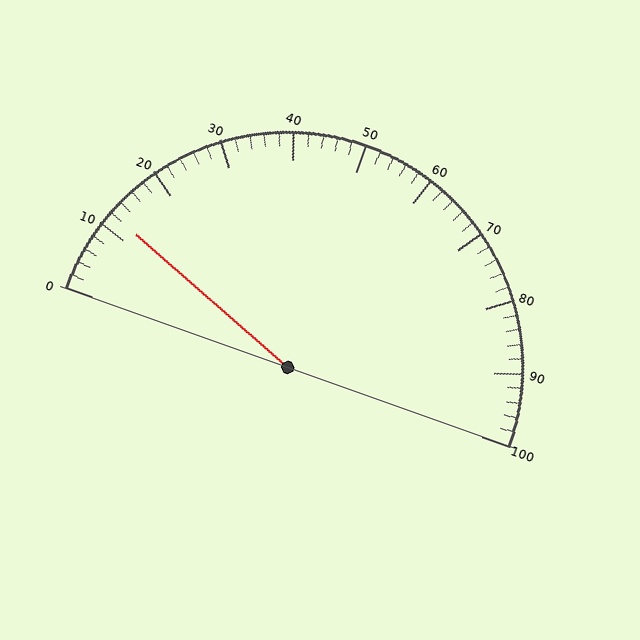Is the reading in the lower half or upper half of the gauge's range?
The reading is in the lower half of the range (0 to 100).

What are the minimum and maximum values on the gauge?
The gauge ranges from 0 to 100.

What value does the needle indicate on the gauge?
The needle indicates approximately 12.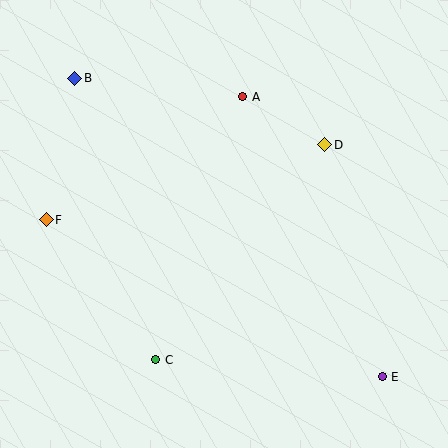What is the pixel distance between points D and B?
The distance between D and B is 259 pixels.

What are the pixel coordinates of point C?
Point C is at (156, 360).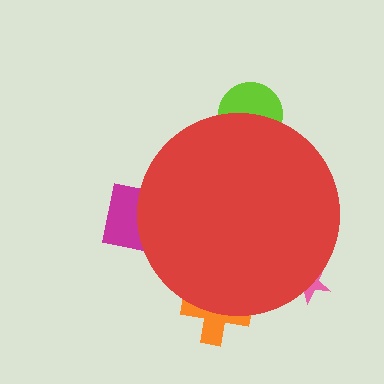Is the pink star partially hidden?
Yes, the pink star is partially hidden behind the red circle.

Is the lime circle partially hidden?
Yes, the lime circle is partially hidden behind the red circle.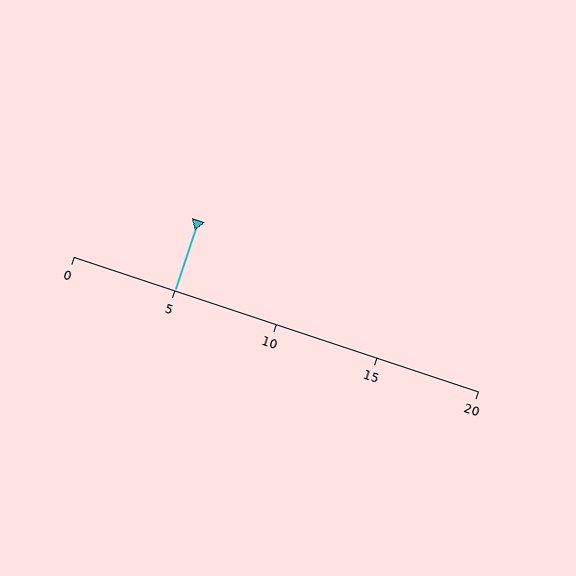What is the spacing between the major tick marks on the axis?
The major ticks are spaced 5 apart.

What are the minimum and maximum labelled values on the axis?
The axis runs from 0 to 20.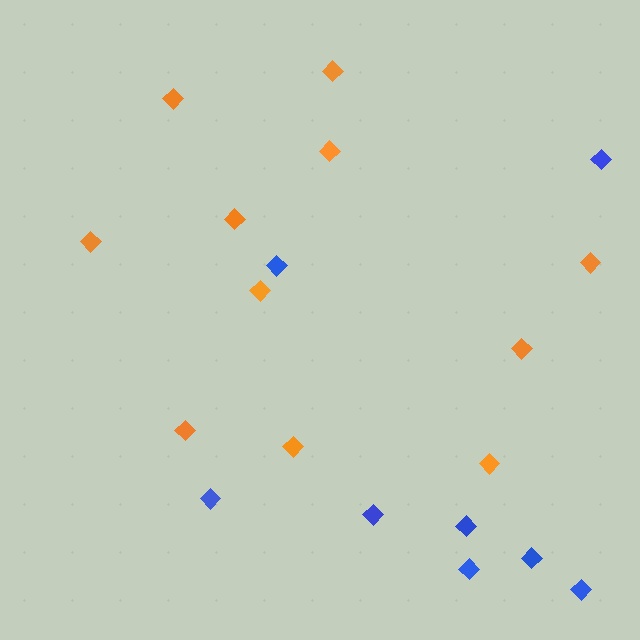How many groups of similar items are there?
There are 2 groups: one group of orange diamonds (11) and one group of blue diamonds (8).